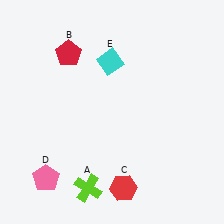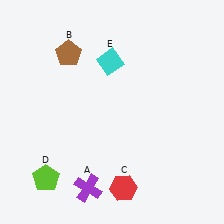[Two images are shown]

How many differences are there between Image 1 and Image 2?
There are 3 differences between the two images.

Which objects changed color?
A changed from lime to purple. B changed from red to brown. D changed from pink to lime.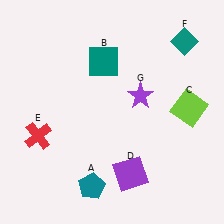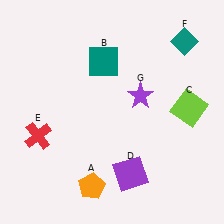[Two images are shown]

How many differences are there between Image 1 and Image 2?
There is 1 difference between the two images.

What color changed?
The pentagon (A) changed from teal in Image 1 to orange in Image 2.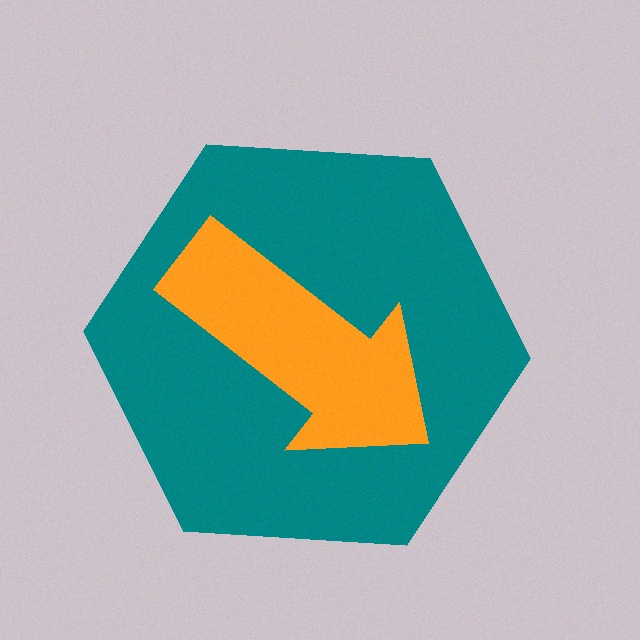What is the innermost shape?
The orange arrow.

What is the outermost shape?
The teal hexagon.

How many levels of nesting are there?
2.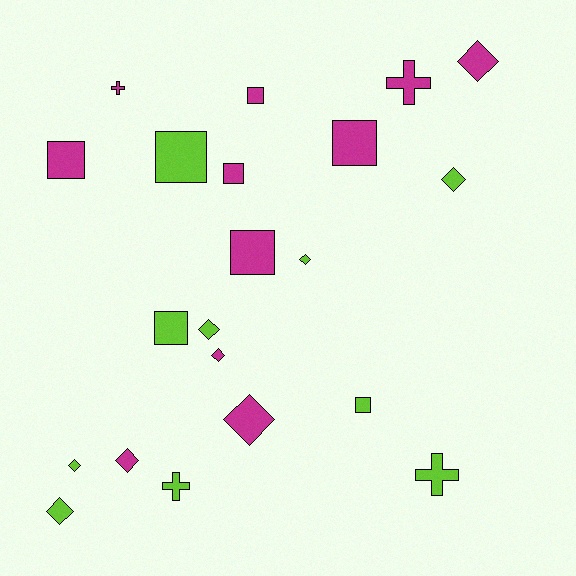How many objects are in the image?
There are 21 objects.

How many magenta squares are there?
There are 5 magenta squares.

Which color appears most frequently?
Magenta, with 11 objects.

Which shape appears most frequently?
Diamond, with 9 objects.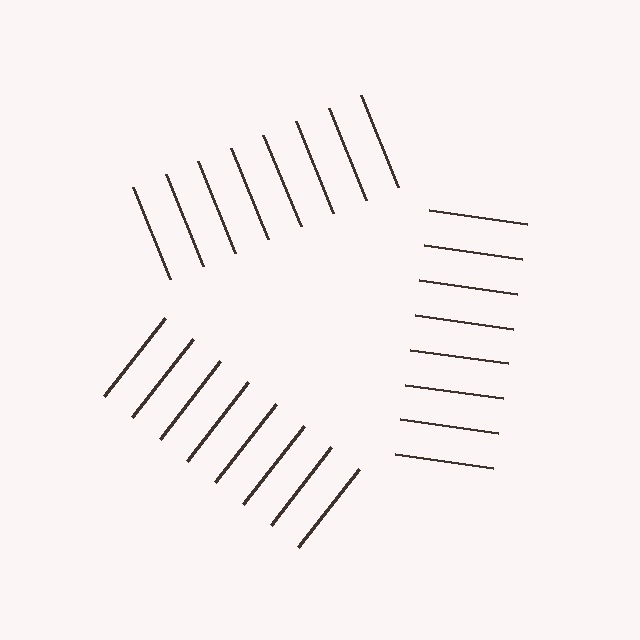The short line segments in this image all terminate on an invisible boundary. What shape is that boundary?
An illusory triangle — the line segments terminate on its edges but no continuous stroke is drawn.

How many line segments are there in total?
24 — 8 along each of the 3 edges.